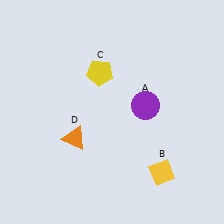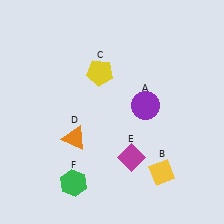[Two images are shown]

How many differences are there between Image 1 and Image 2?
There are 2 differences between the two images.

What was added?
A magenta diamond (E), a green hexagon (F) were added in Image 2.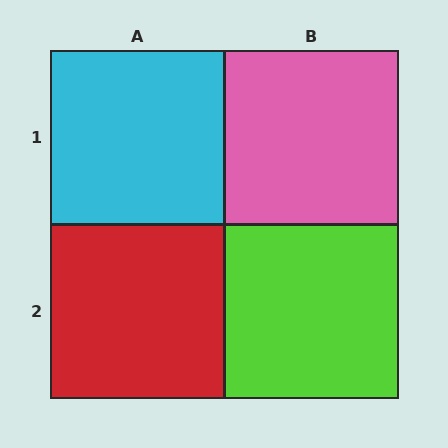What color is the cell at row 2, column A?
Red.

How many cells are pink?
1 cell is pink.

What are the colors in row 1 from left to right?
Cyan, pink.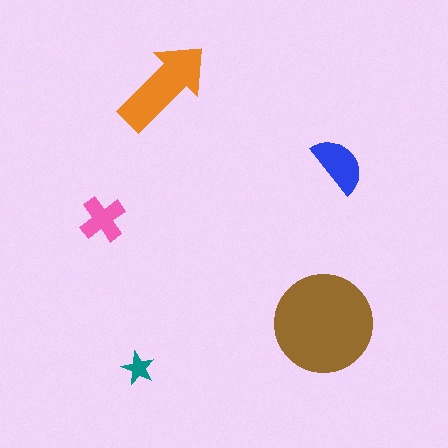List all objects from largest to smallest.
The brown circle, the orange arrow, the blue semicircle, the pink cross, the teal star.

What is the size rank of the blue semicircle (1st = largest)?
3rd.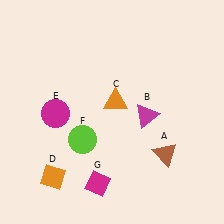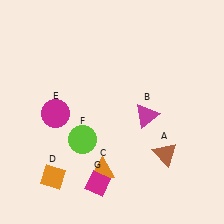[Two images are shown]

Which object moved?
The orange triangle (C) moved down.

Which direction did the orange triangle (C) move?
The orange triangle (C) moved down.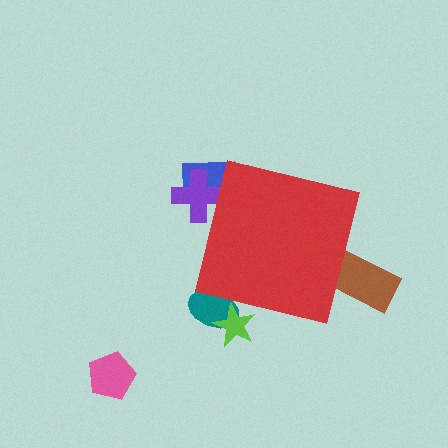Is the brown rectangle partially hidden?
Yes, the brown rectangle is partially hidden behind the red square.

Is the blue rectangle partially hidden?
Yes, the blue rectangle is partially hidden behind the red square.